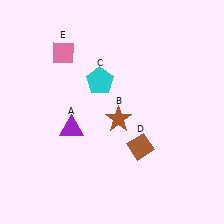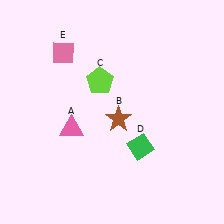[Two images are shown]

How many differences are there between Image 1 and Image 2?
There are 3 differences between the two images.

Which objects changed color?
A changed from purple to pink. C changed from cyan to lime. D changed from brown to green.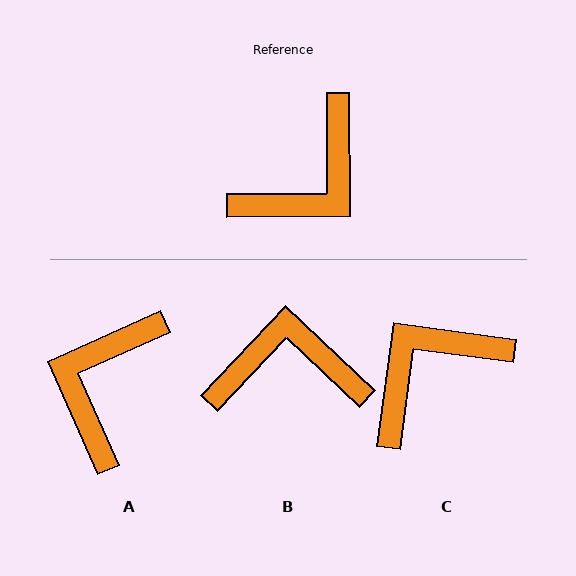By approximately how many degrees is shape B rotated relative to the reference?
Approximately 136 degrees counter-clockwise.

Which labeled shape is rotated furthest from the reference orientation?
C, about 172 degrees away.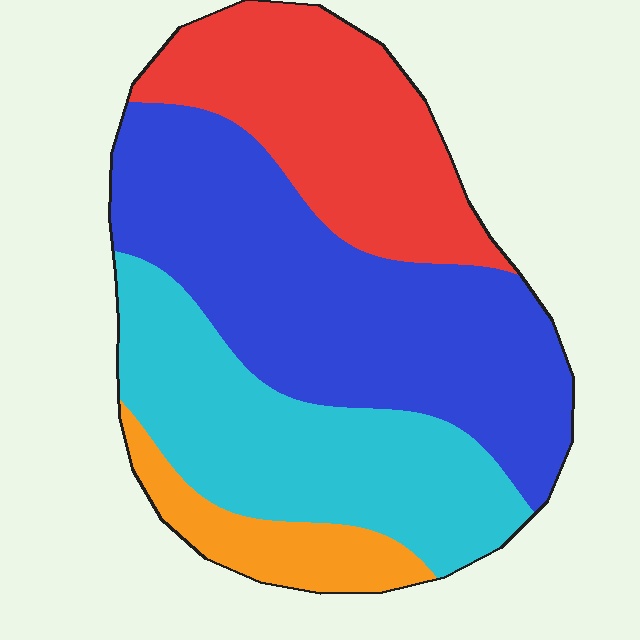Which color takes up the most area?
Blue, at roughly 40%.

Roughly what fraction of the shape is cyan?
Cyan covers 27% of the shape.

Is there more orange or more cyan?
Cyan.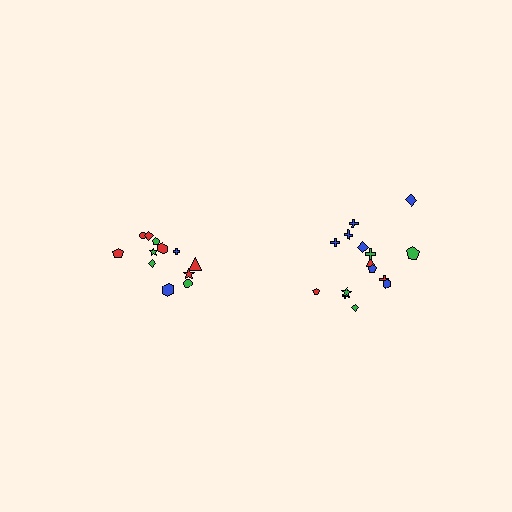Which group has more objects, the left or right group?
The right group.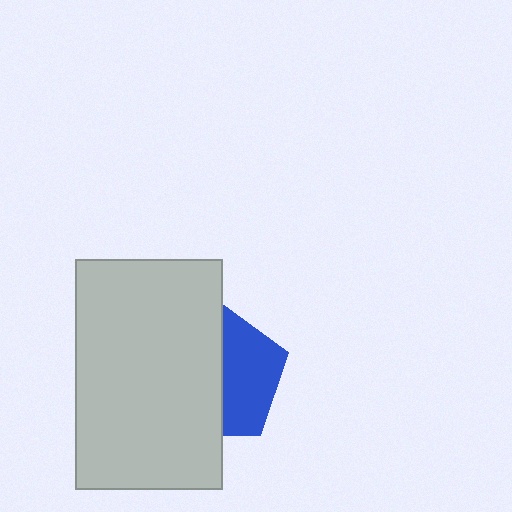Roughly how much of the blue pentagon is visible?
A small part of it is visible (roughly 44%).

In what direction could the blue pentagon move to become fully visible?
The blue pentagon could move right. That would shift it out from behind the light gray rectangle entirely.